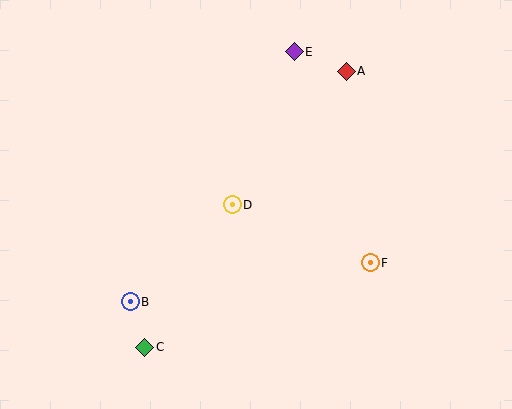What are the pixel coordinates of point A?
Point A is at (346, 71).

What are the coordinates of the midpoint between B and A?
The midpoint between B and A is at (238, 187).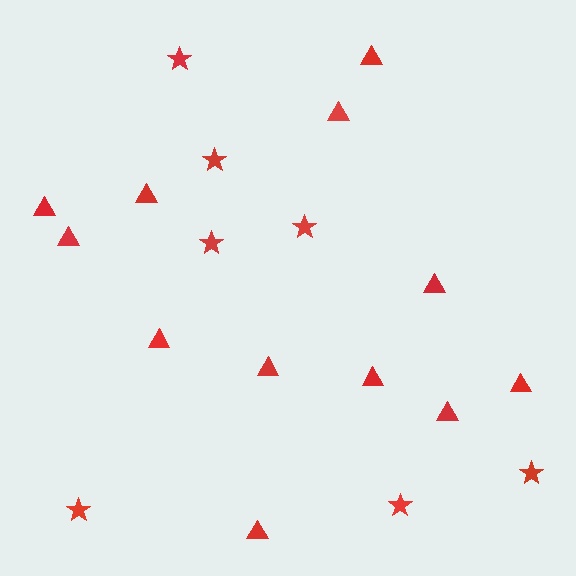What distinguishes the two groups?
There are 2 groups: one group of triangles (12) and one group of stars (7).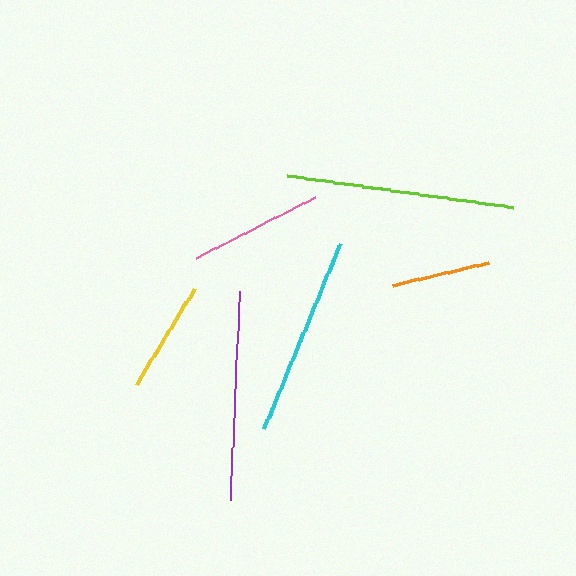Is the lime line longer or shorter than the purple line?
The lime line is longer than the purple line.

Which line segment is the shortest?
The orange line is the shortest at approximately 99 pixels.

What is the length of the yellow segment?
The yellow segment is approximately 113 pixels long.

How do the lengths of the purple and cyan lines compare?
The purple and cyan lines are approximately the same length.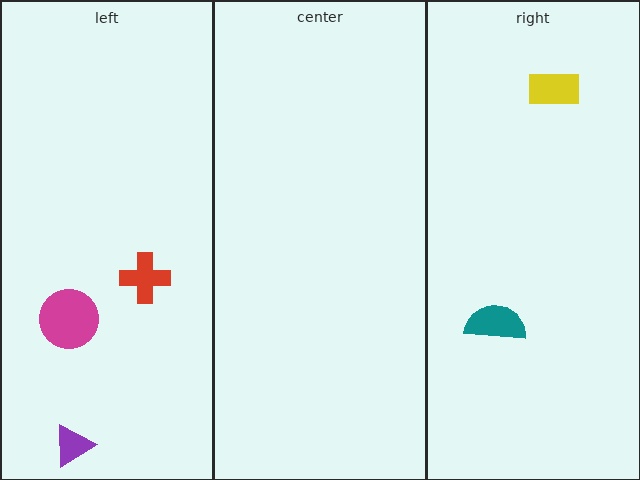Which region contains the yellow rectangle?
The right region.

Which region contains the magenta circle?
The left region.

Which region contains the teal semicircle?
The right region.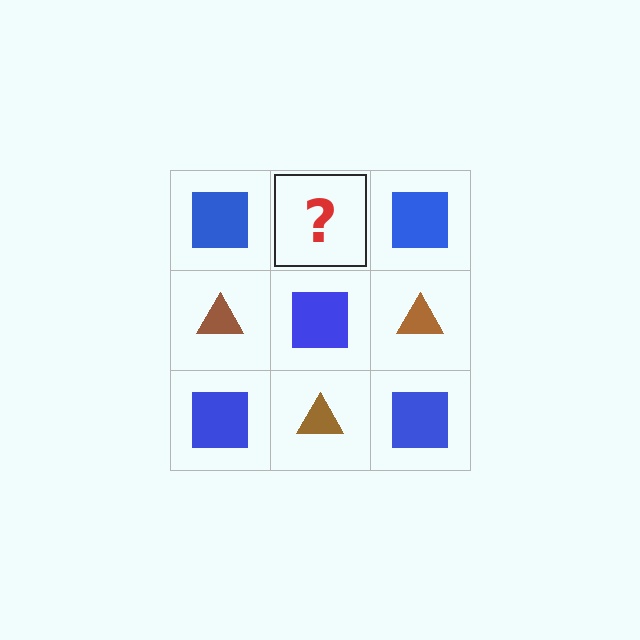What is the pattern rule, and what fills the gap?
The rule is that it alternates blue square and brown triangle in a checkerboard pattern. The gap should be filled with a brown triangle.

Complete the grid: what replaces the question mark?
The question mark should be replaced with a brown triangle.